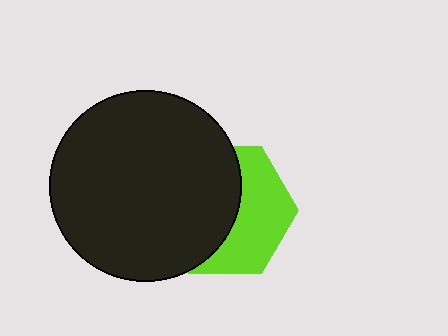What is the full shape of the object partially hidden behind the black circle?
The partially hidden object is a lime hexagon.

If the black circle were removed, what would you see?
You would see the complete lime hexagon.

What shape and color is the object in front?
The object in front is a black circle.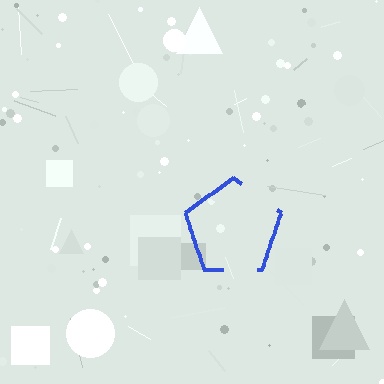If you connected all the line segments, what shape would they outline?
They would outline a pentagon.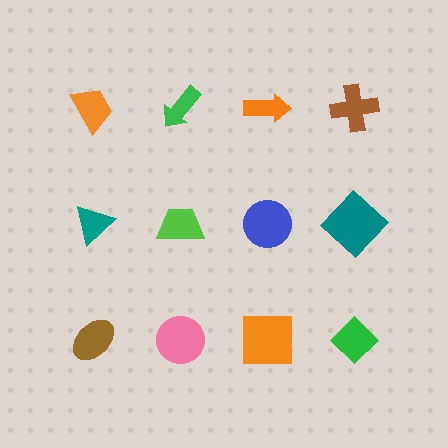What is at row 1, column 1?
An orange trapezoid.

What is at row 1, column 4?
A brown cross.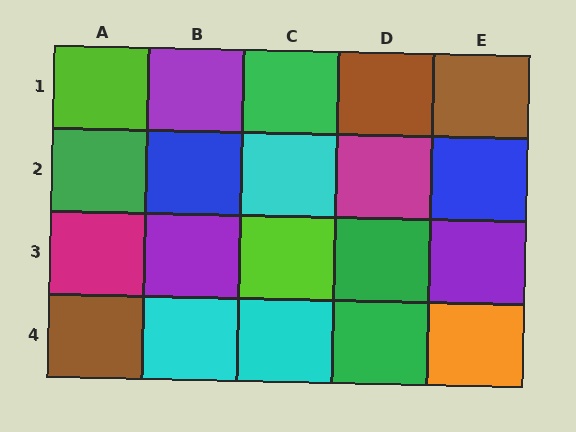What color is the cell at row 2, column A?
Green.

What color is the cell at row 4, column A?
Brown.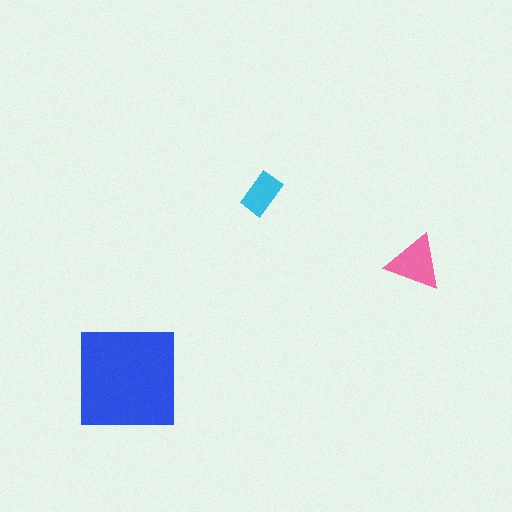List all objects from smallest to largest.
The cyan rectangle, the pink triangle, the blue square.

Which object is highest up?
The cyan rectangle is topmost.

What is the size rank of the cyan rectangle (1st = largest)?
3rd.